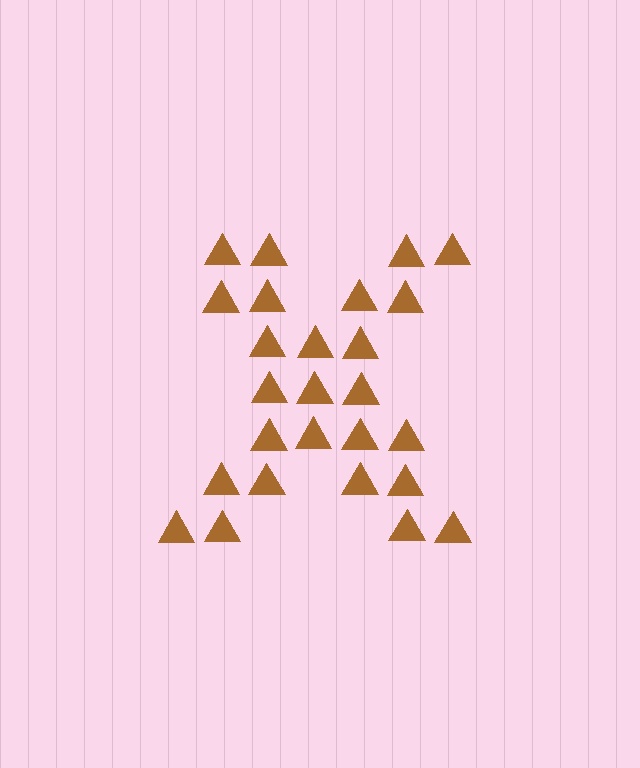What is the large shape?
The large shape is the letter X.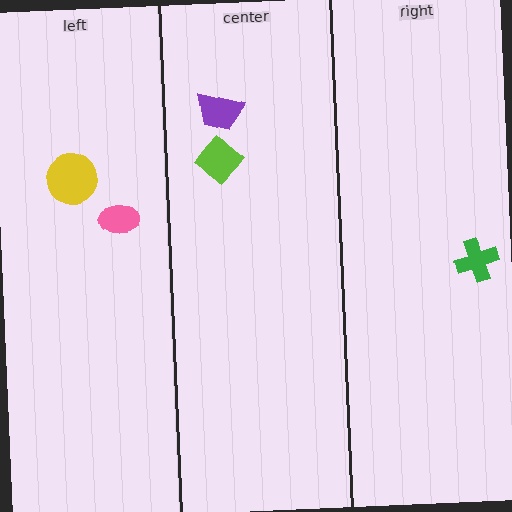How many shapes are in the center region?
2.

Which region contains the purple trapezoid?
The center region.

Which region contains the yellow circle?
The left region.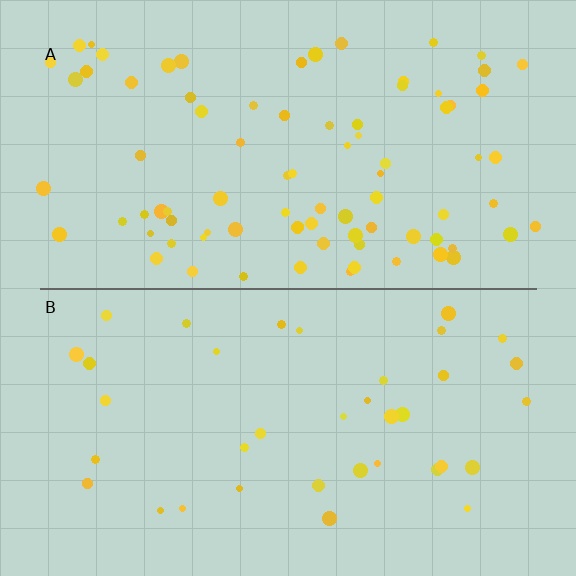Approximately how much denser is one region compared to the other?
Approximately 2.3× — region A over region B.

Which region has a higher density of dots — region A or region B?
A (the top).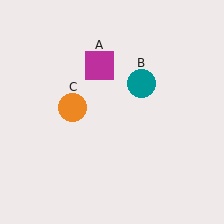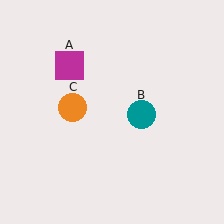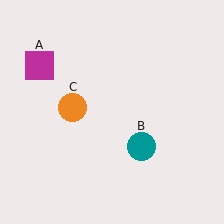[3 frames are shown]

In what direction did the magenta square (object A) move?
The magenta square (object A) moved left.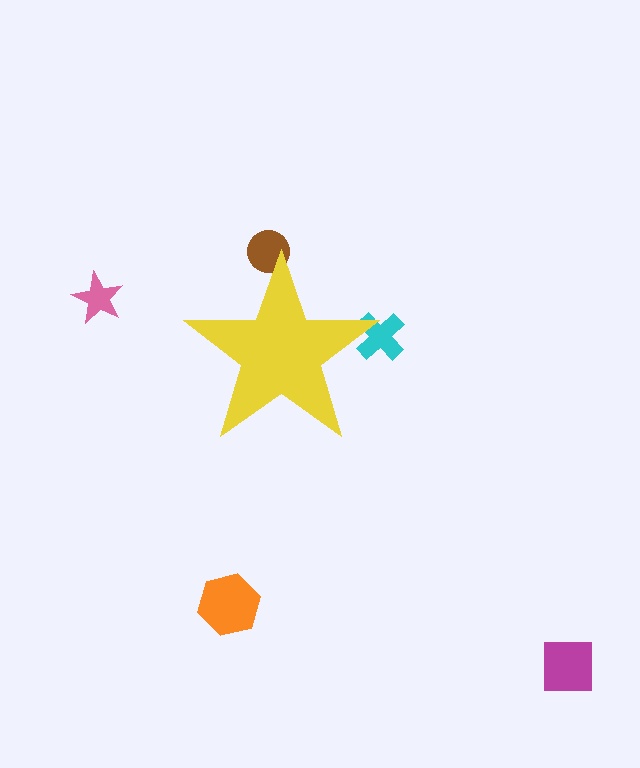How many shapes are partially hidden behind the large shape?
2 shapes are partially hidden.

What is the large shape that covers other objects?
A yellow star.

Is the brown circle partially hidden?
Yes, the brown circle is partially hidden behind the yellow star.